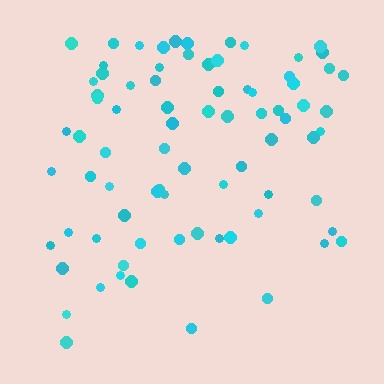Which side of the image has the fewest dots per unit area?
The bottom.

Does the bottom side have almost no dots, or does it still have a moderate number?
Still a moderate number, just noticeably fewer than the top.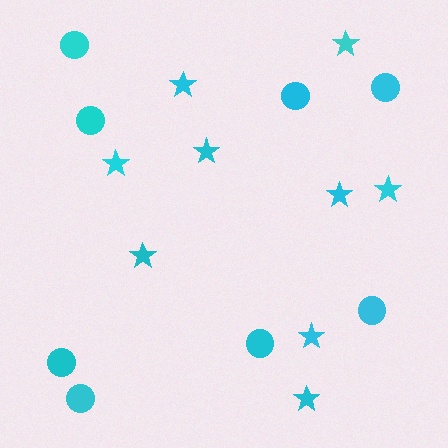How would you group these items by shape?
There are 2 groups: one group of circles (8) and one group of stars (9).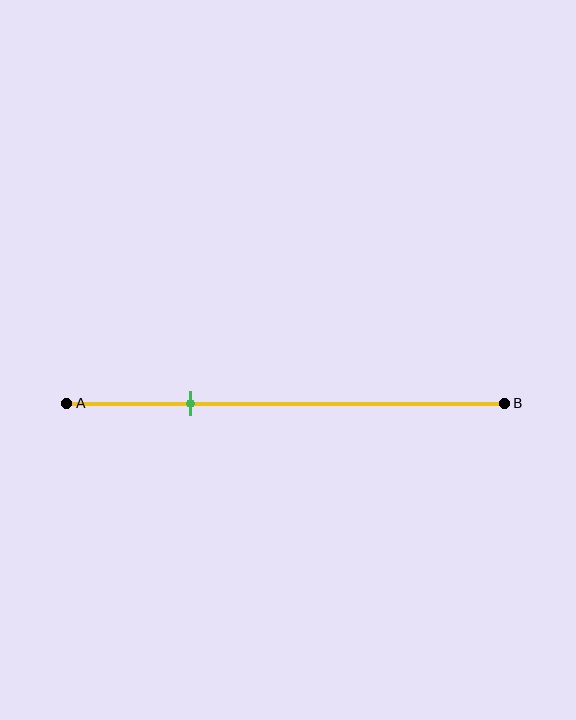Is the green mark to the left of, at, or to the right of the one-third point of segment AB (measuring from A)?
The green mark is to the left of the one-third point of segment AB.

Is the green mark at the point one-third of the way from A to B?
No, the mark is at about 30% from A, not at the 33% one-third point.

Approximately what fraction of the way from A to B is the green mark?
The green mark is approximately 30% of the way from A to B.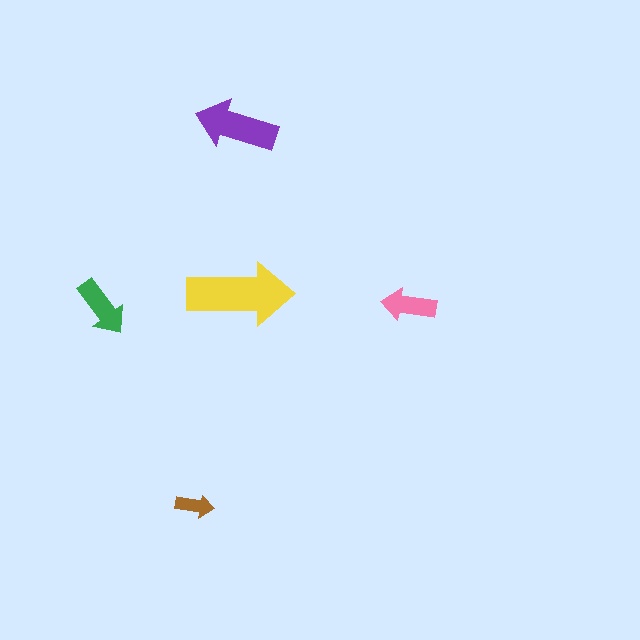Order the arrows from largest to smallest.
the yellow one, the purple one, the green one, the pink one, the brown one.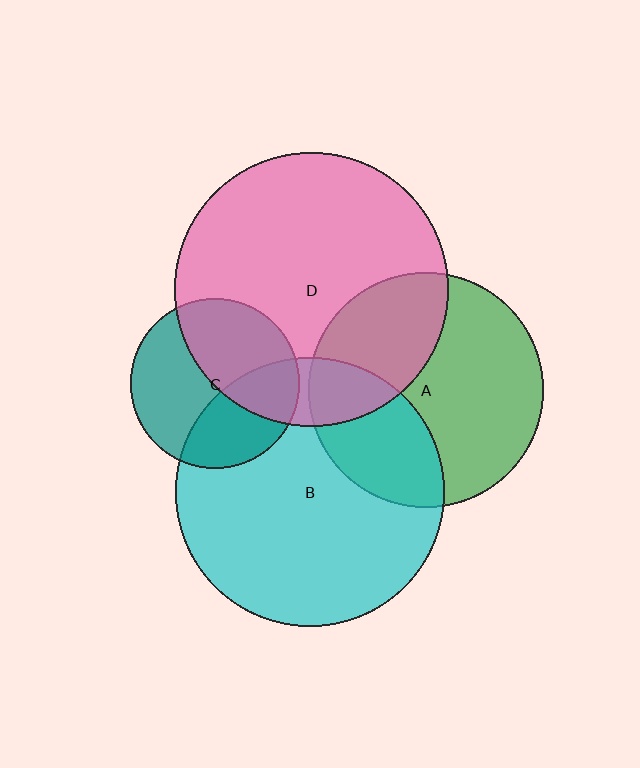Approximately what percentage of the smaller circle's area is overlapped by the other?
Approximately 45%.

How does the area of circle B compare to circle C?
Approximately 2.5 times.